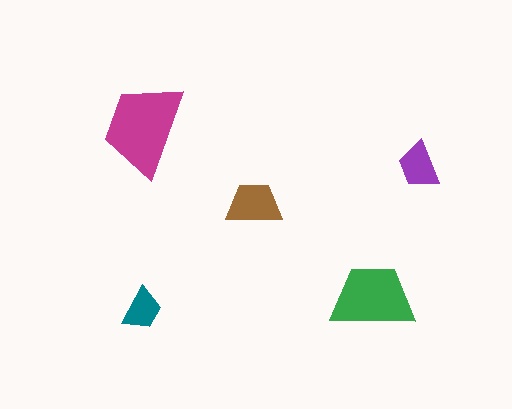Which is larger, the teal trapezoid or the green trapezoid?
The green one.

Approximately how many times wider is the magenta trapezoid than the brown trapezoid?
About 1.5 times wider.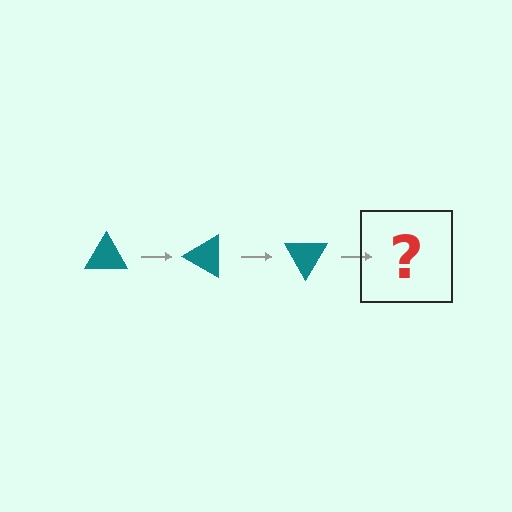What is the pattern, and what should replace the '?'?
The pattern is that the triangle rotates 30 degrees each step. The '?' should be a teal triangle rotated 90 degrees.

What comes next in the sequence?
The next element should be a teal triangle rotated 90 degrees.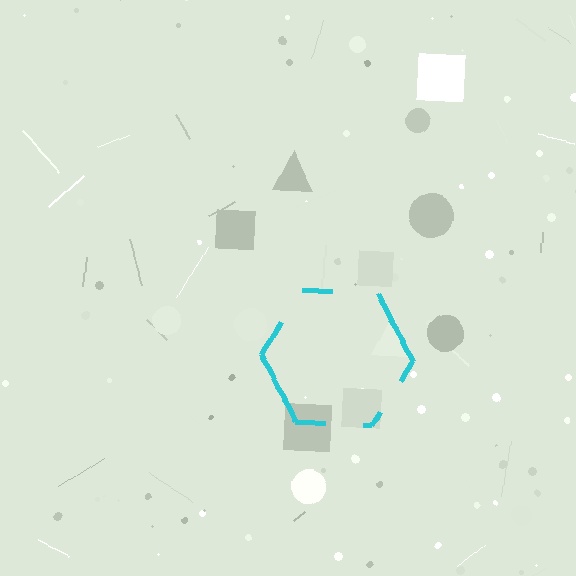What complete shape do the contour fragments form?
The contour fragments form a hexagon.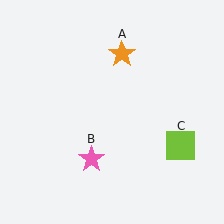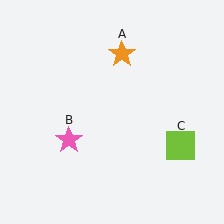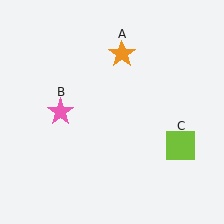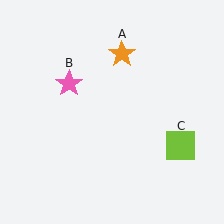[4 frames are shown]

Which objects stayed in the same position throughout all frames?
Orange star (object A) and lime square (object C) remained stationary.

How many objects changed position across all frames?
1 object changed position: pink star (object B).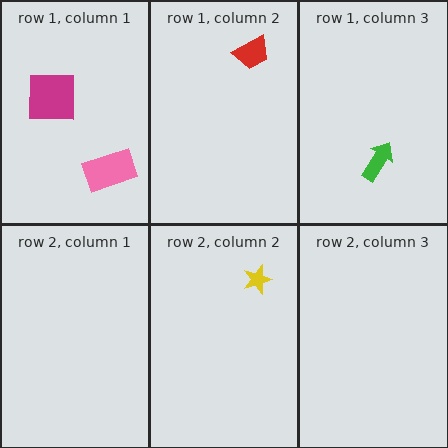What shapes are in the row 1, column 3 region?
The green arrow.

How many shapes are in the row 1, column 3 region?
1.